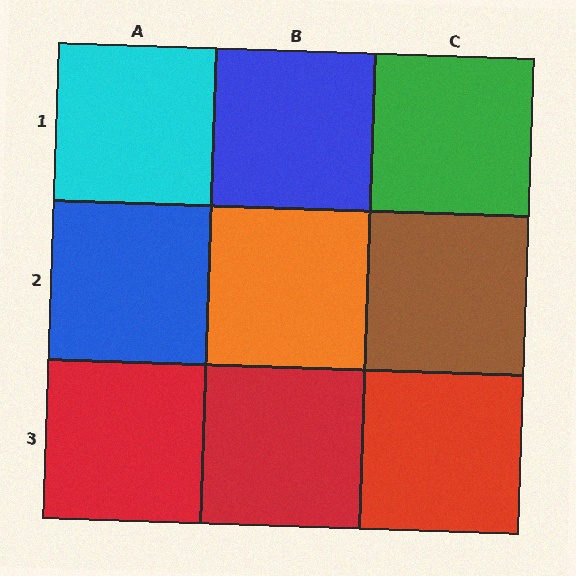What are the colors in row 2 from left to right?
Blue, orange, brown.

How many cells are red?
3 cells are red.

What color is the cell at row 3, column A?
Red.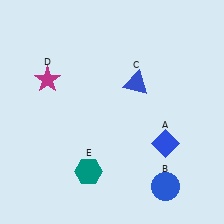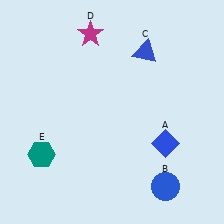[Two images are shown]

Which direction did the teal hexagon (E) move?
The teal hexagon (E) moved left.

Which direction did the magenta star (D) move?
The magenta star (D) moved up.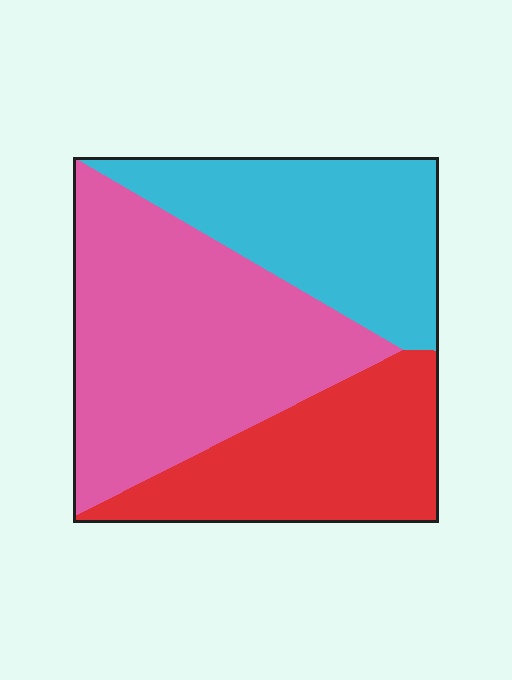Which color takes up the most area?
Pink, at roughly 45%.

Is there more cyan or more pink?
Pink.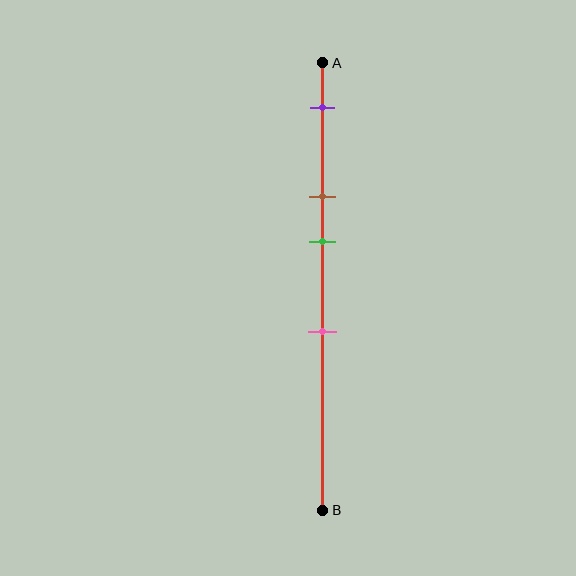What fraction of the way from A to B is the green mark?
The green mark is approximately 40% (0.4) of the way from A to B.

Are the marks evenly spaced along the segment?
No, the marks are not evenly spaced.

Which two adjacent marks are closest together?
The brown and green marks are the closest adjacent pair.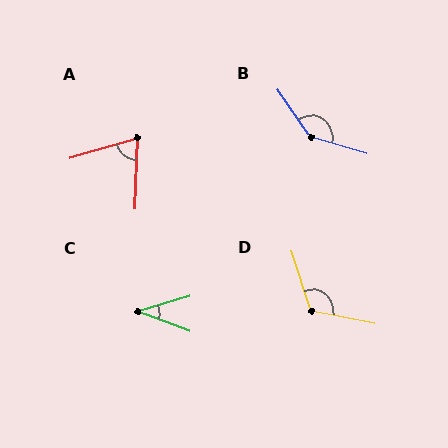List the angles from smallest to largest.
C (37°), A (72°), D (120°), B (141°).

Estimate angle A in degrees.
Approximately 72 degrees.